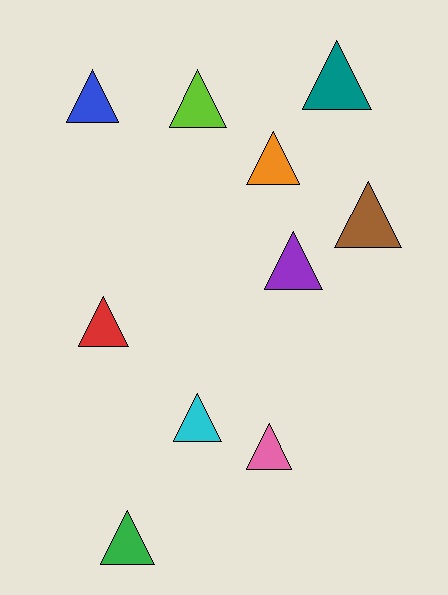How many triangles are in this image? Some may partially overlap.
There are 10 triangles.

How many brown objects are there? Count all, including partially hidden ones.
There is 1 brown object.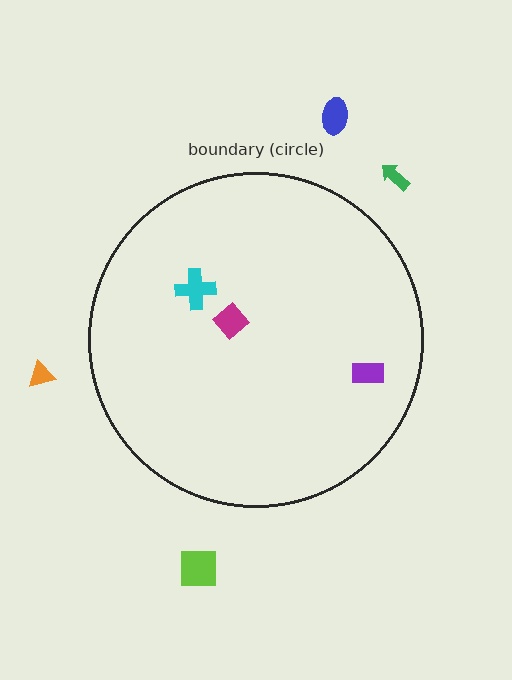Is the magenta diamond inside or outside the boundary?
Inside.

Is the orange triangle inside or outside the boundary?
Outside.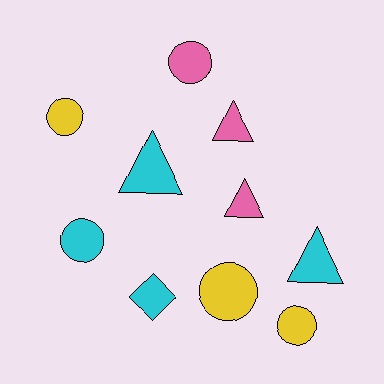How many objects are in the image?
There are 10 objects.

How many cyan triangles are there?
There are 2 cyan triangles.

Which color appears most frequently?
Cyan, with 4 objects.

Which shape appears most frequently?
Circle, with 5 objects.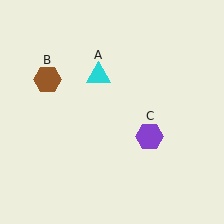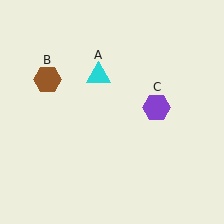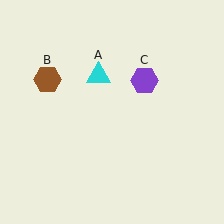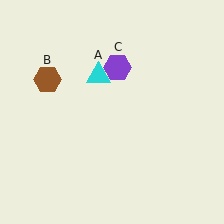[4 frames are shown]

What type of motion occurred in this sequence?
The purple hexagon (object C) rotated counterclockwise around the center of the scene.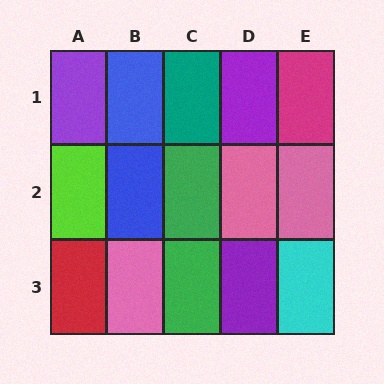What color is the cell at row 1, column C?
Teal.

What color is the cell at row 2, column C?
Green.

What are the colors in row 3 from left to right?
Red, pink, green, purple, cyan.